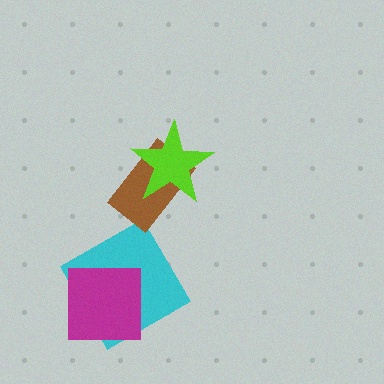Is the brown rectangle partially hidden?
Yes, it is partially covered by another shape.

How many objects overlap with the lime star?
1 object overlaps with the lime star.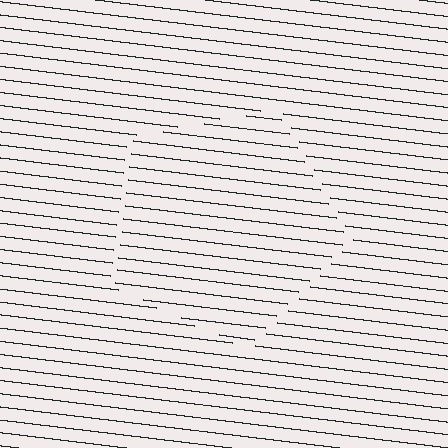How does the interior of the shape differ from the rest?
The interior of the shape contains the same grating, shifted by half a period — the contour is defined by the phase discontinuity where line-ends from the inner and outer gratings abut.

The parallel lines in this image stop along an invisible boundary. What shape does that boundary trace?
An illusory pentagon. The interior of the shape contains the same grating, shifted by half a period — the contour is defined by the phase discontinuity where line-ends from the inner and outer gratings abut.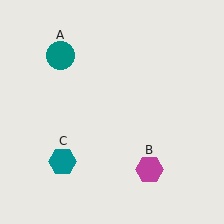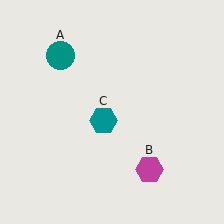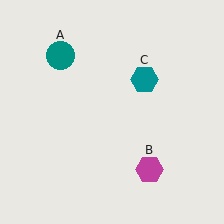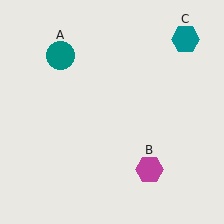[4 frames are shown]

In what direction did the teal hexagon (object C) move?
The teal hexagon (object C) moved up and to the right.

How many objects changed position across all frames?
1 object changed position: teal hexagon (object C).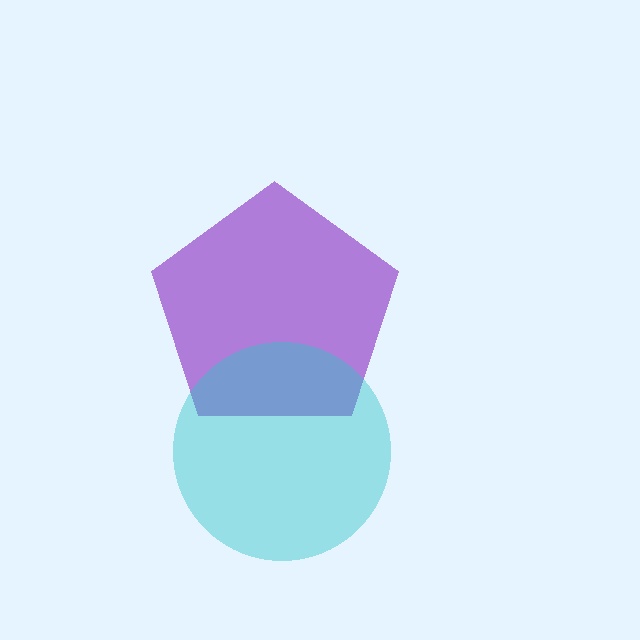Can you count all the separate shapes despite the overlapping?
Yes, there are 2 separate shapes.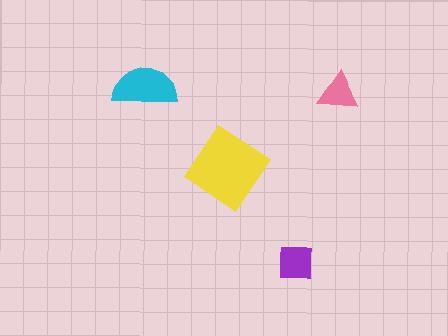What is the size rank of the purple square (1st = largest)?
3rd.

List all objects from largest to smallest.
The yellow diamond, the cyan semicircle, the purple square, the pink triangle.